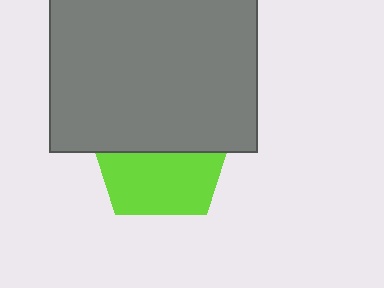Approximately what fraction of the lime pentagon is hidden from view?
Roughly 52% of the lime pentagon is hidden behind the gray rectangle.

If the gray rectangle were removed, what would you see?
You would see the complete lime pentagon.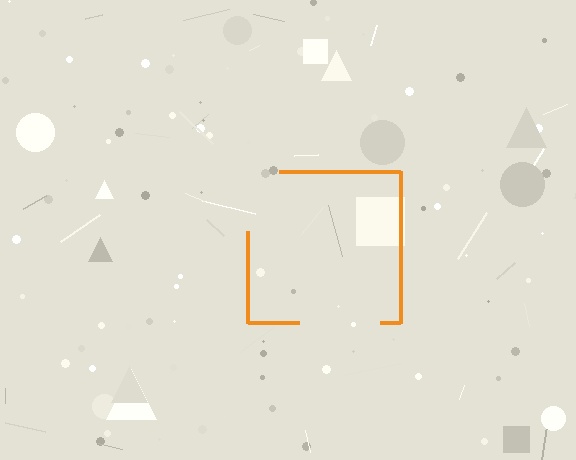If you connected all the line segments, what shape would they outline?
They would outline a square.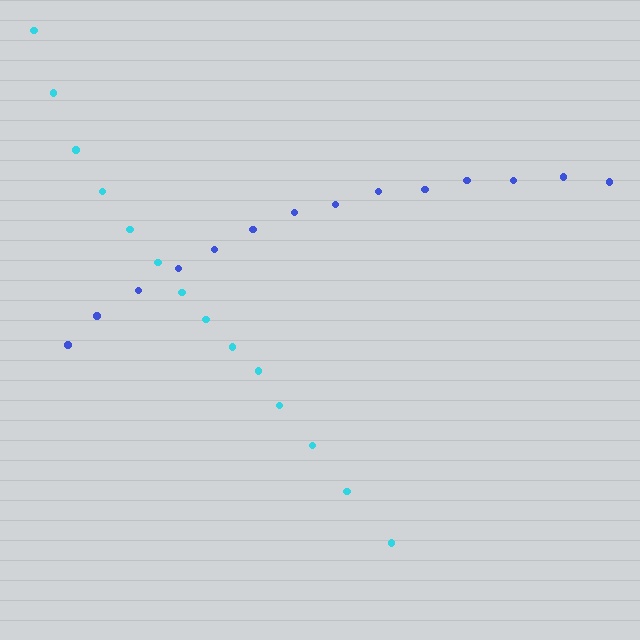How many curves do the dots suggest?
There are 2 distinct paths.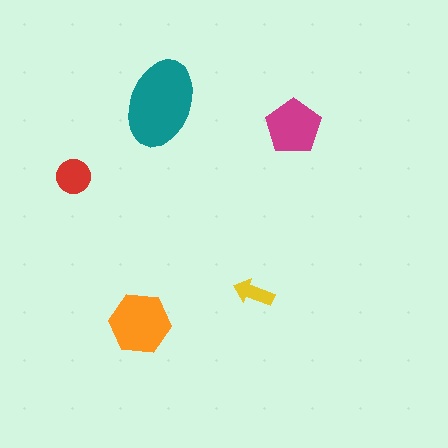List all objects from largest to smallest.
The teal ellipse, the orange hexagon, the magenta pentagon, the red circle, the yellow arrow.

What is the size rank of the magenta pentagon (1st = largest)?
3rd.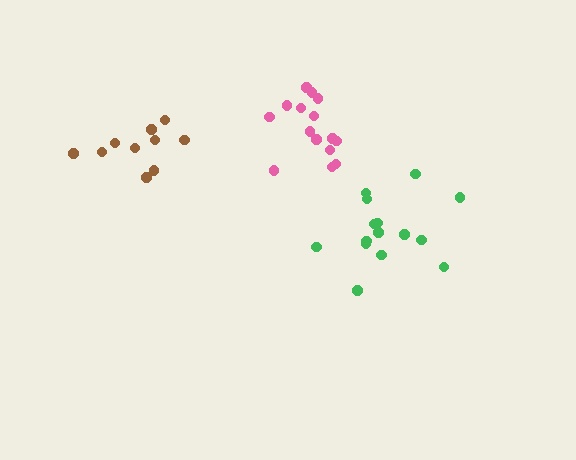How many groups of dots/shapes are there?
There are 3 groups.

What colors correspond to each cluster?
The clusters are colored: green, pink, brown.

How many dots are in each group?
Group 1: 15 dots, Group 2: 15 dots, Group 3: 10 dots (40 total).